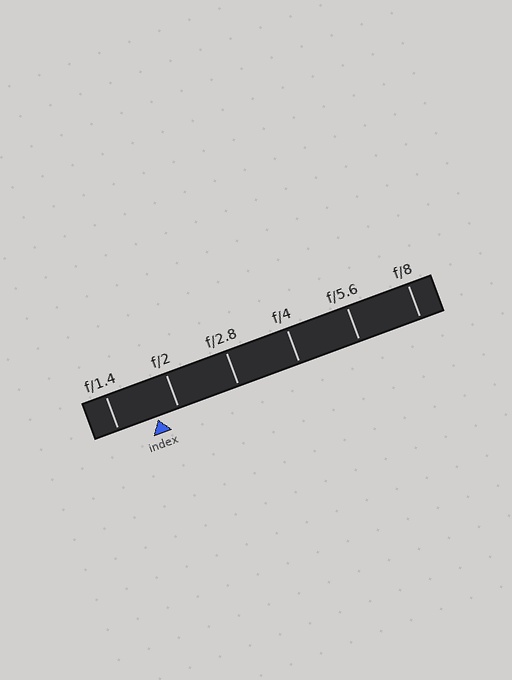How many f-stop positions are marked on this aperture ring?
There are 6 f-stop positions marked.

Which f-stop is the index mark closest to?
The index mark is closest to f/2.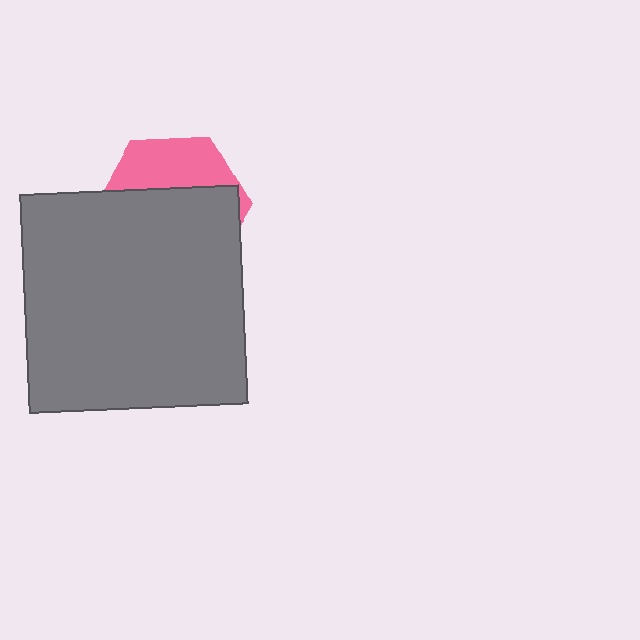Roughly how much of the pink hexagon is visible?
A small part of it is visible (roughly 34%).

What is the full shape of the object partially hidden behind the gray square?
The partially hidden object is a pink hexagon.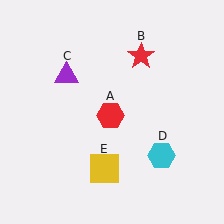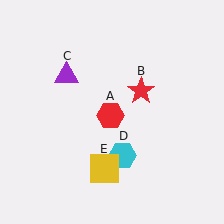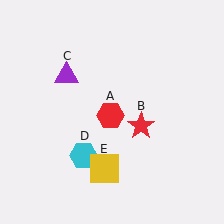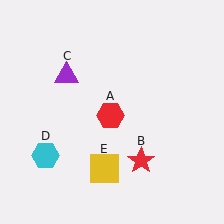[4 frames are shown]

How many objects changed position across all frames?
2 objects changed position: red star (object B), cyan hexagon (object D).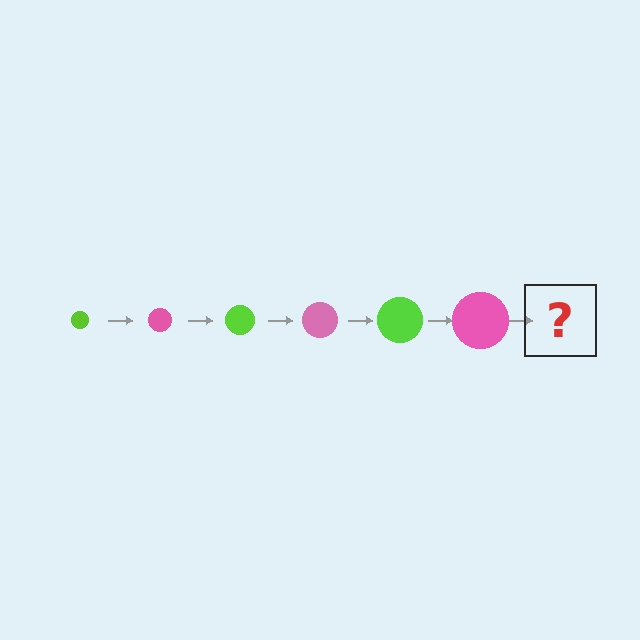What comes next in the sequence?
The next element should be a lime circle, larger than the previous one.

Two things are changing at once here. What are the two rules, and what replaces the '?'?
The two rules are that the circle grows larger each step and the color cycles through lime and pink. The '?' should be a lime circle, larger than the previous one.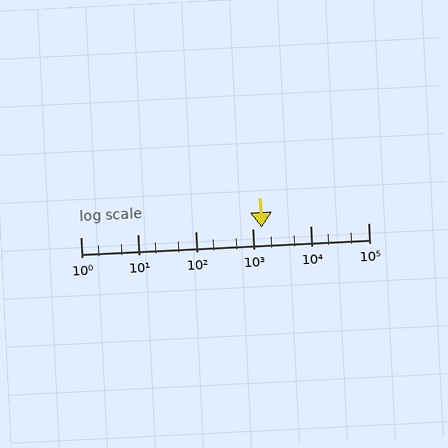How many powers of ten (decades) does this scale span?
The scale spans 5 decades, from 1 to 100000.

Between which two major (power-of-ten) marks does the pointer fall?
The pointer is between 1000 and 10000.